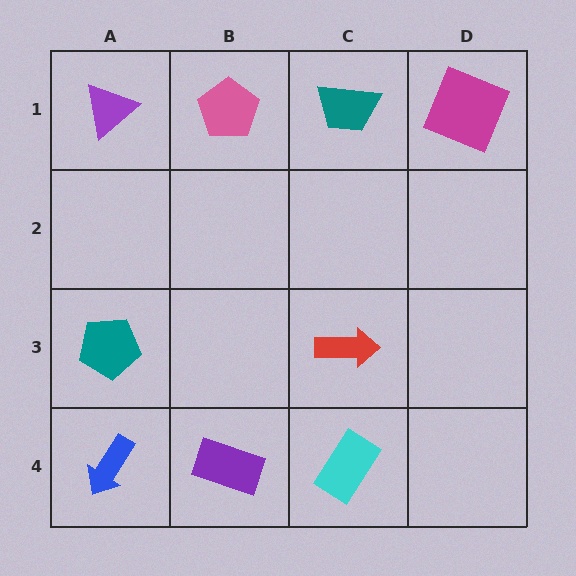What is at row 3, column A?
A teal pentagon.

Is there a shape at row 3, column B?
No, that cell is empty.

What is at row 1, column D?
A magenta square.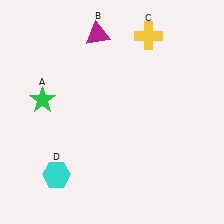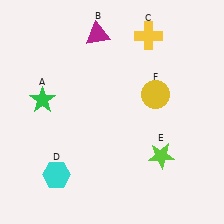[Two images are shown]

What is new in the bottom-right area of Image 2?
A lime star (E) was added in the bottom-right area of Image 2.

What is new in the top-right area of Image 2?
A yellow circle (F) was added in the top-right area of Image 2.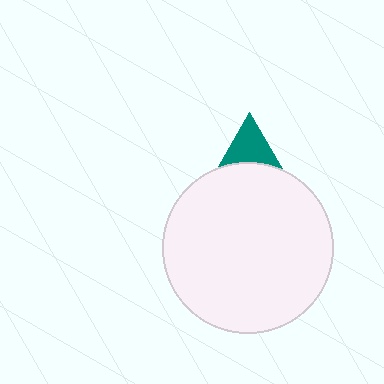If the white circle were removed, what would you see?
You would see the complete teal triangle.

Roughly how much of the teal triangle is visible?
About half of it is visible (roughly 45%).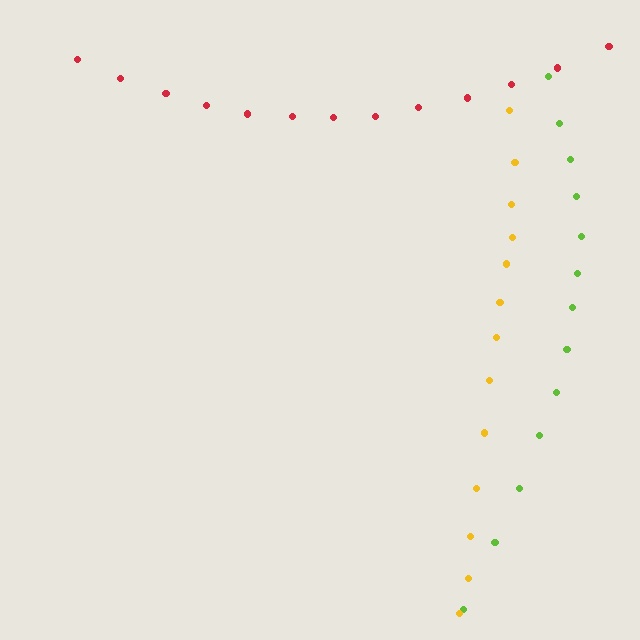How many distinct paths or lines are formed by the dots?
There are 3 distinct paths.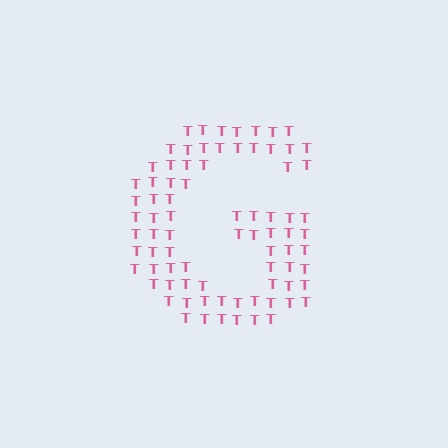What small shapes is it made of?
It is made of small letter T's.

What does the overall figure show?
The overall figure shows the letter G.